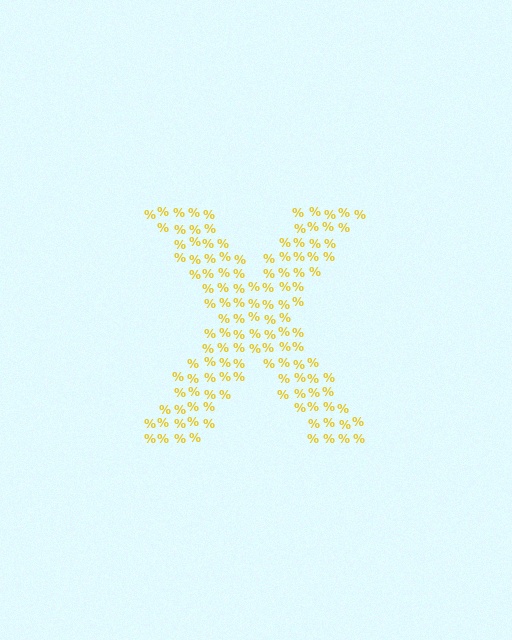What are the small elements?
The small elements are percent signs.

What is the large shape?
The large shape is the letter X.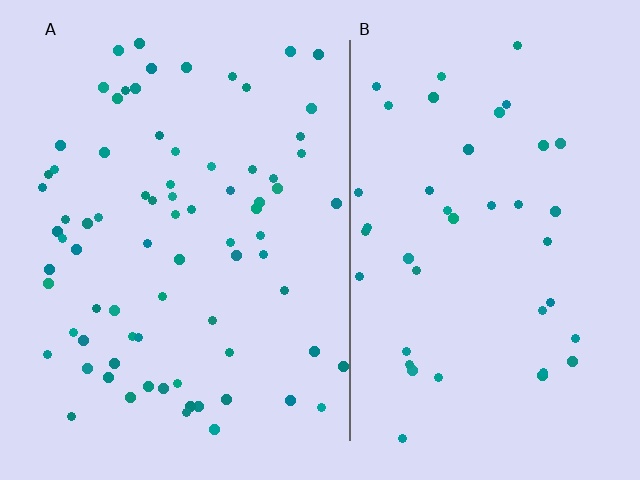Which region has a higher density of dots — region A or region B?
A (the left).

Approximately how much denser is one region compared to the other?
Approximately 1.9× — region A over region B.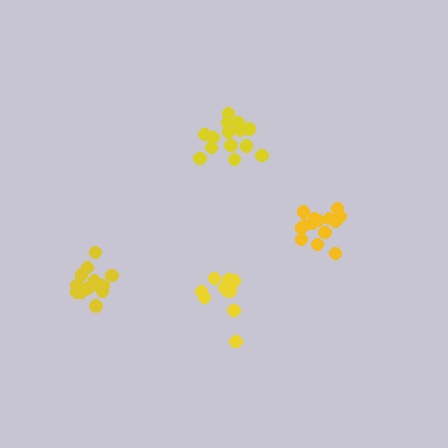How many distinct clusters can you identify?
There are 4 distinct clusters.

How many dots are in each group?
Group 1: 14 dots, Group 2: 14 dots, Group 3: 13 dots, Group 4: 12 dots (53 total).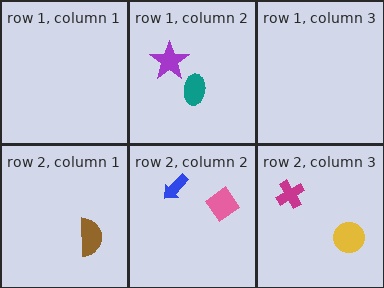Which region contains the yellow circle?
The row 2, column 3 region.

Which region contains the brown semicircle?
The row 2, column 1 region.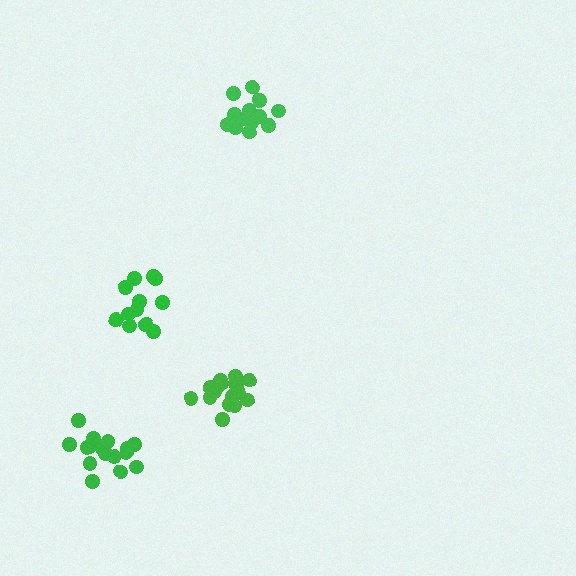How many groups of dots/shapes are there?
There are 4 groups.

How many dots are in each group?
Group 1: 13 dots, Group 2: 18 dots, Group 3: 17 dots, Group 4: 14 dots (62 total).